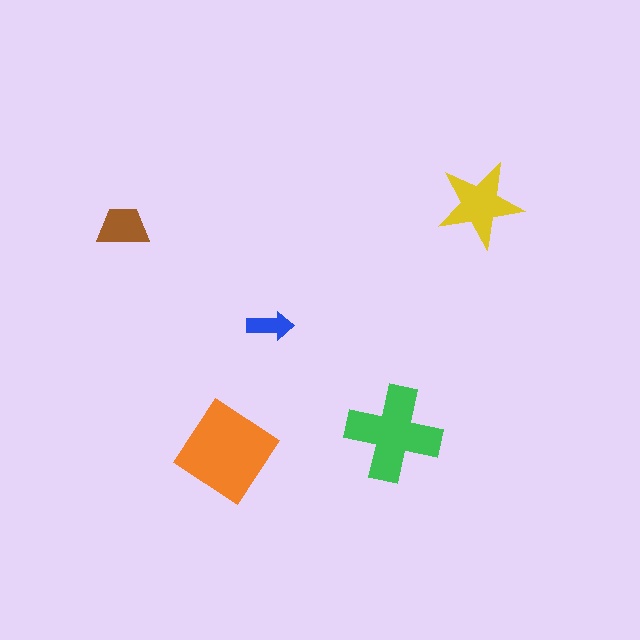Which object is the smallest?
The blue arrow.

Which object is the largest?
The orange diamond.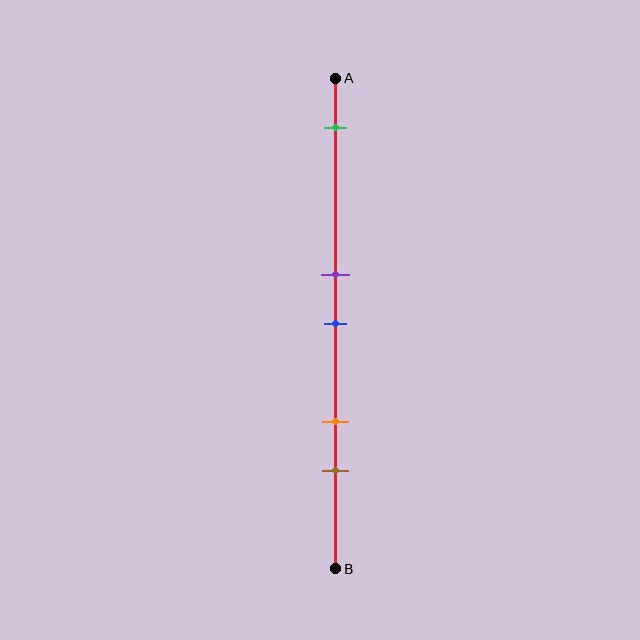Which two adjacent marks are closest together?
The purple and blue marks are the closest adjacent pair.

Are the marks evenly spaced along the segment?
No, the marks are not evenly spaced.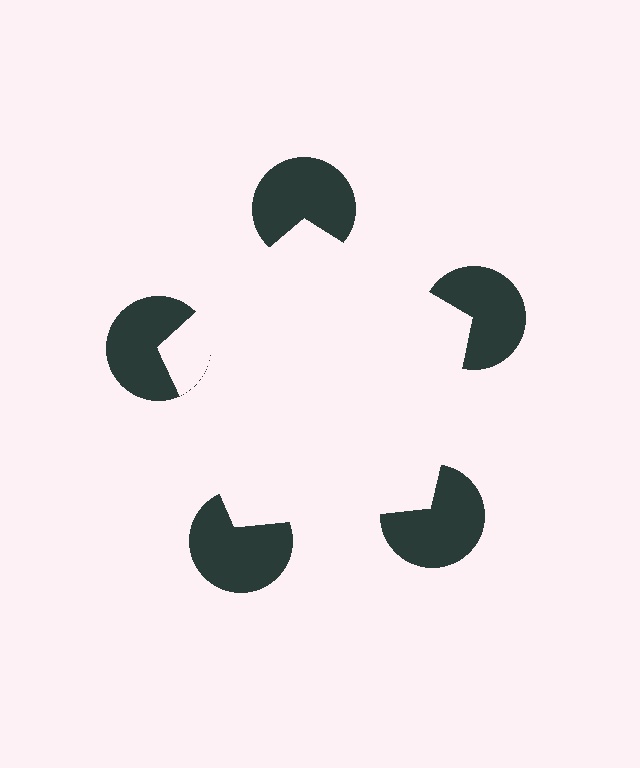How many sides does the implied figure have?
5 sides.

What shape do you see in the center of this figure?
An illusory pentagon — its edges are inferred from the aligned wedge cuts in the pac-man discs, not physically drawn.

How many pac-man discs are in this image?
There are 5 — one at each vertex of the illusory pentagon.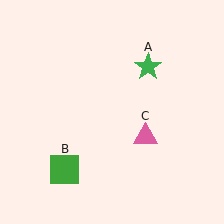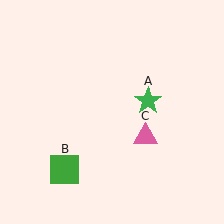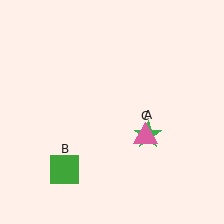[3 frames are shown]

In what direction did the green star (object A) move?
The green star (object A) moved down.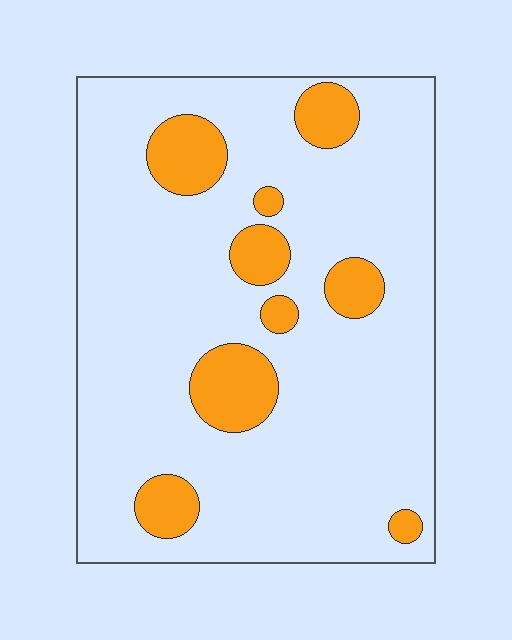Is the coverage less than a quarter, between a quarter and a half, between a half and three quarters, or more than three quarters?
Less than a quarter.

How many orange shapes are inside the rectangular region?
9.